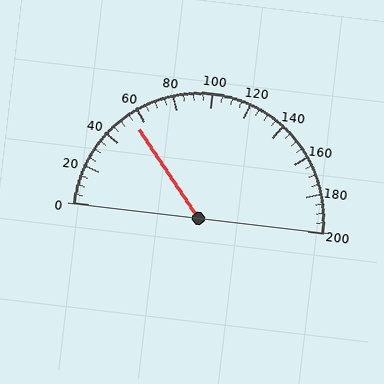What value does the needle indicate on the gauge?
The needle indicates approximately 55.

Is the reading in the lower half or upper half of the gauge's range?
The reading is in the lower half of the range (0 to 200).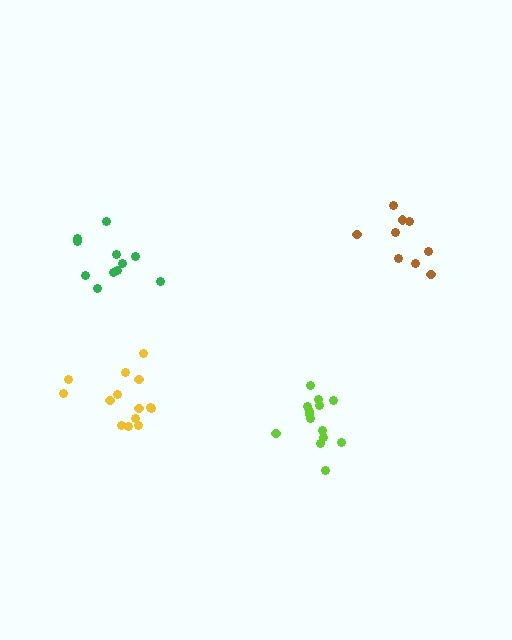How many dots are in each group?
Group 1: 11 dots, Group 2: 14 dots, Group 3: 14 dots, Group 4: 9 dots (48 total).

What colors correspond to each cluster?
The clusters are colored: green, yellow, lime, brown.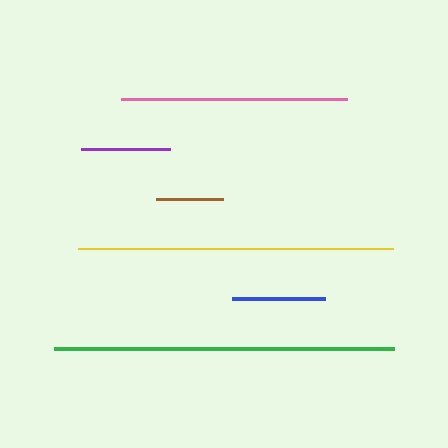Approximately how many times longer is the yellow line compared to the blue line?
The yellow line is approximately 3.4 times the length of the blue line.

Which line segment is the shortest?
The brown line is the shortest at approximately 67 pixels.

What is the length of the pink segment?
The pink segment is approximately 226 pixels long.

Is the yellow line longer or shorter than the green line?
The green line is longer than the yellow line.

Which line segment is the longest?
The green line is the longest at approximately 340 pixels.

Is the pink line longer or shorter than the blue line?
The pink line is longer than the blue line.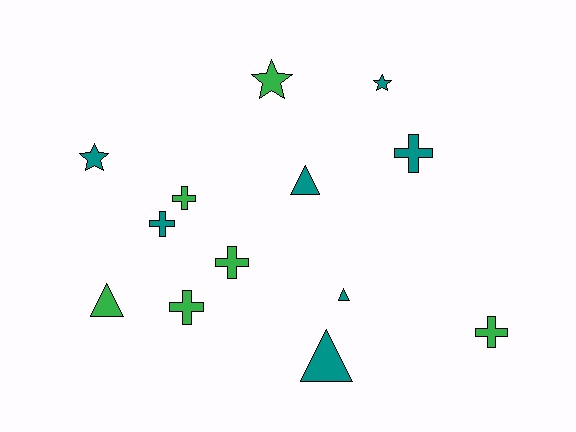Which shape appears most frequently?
Cross, with 6 objects.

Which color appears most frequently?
Teal, with 7 objects.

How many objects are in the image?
There are 13 objects.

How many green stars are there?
There is 1 green star.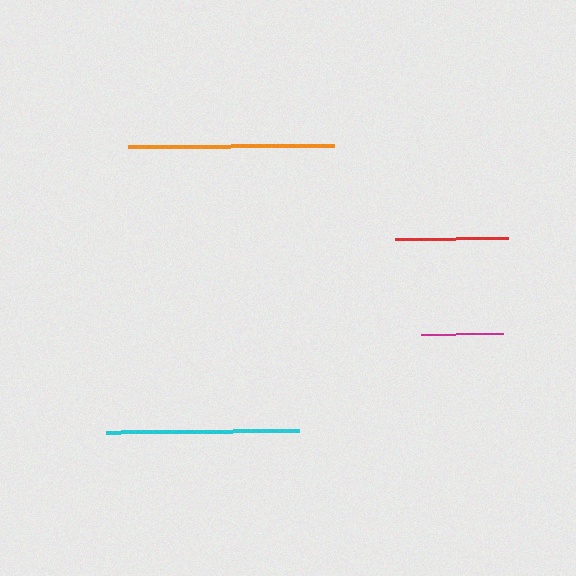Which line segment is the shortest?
The magenta line is the shortest at approximately 82 pixels.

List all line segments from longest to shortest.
From longest to shortest: orange, cyan, red, magenta.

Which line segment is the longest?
The orange line is the longest at approximately 206 pixels.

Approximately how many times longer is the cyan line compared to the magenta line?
The cyan line is approximately 2.4 times the length of the magenta line.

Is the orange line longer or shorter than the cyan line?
The orange line is longer than the cyan line.